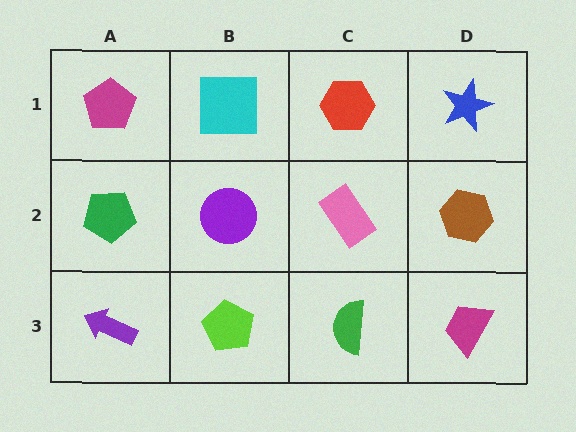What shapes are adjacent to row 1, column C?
A pink rectangle (row 2, column C), a cyan square (row 1, column B), a blue star (row 1, column D).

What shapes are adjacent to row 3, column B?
A purple circle (row 2, column B), a purple arrow (row 3, column A), a green semicircle (row 3, column C).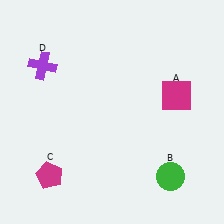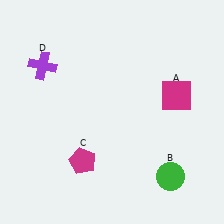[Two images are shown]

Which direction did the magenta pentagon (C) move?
The magenta pentagon (C) moved right.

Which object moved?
The magenta pentagon (C) moved right.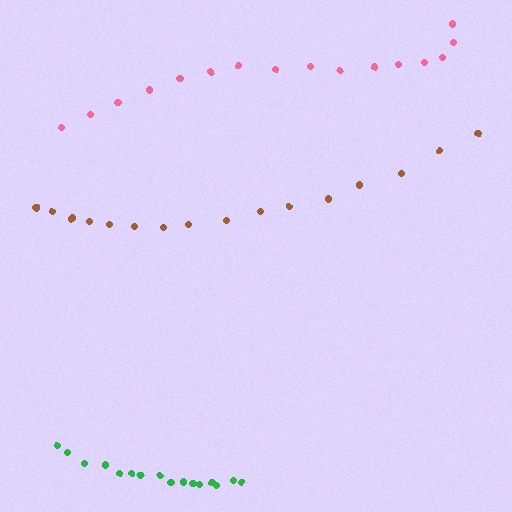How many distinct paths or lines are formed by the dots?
There are 3 distinct paths.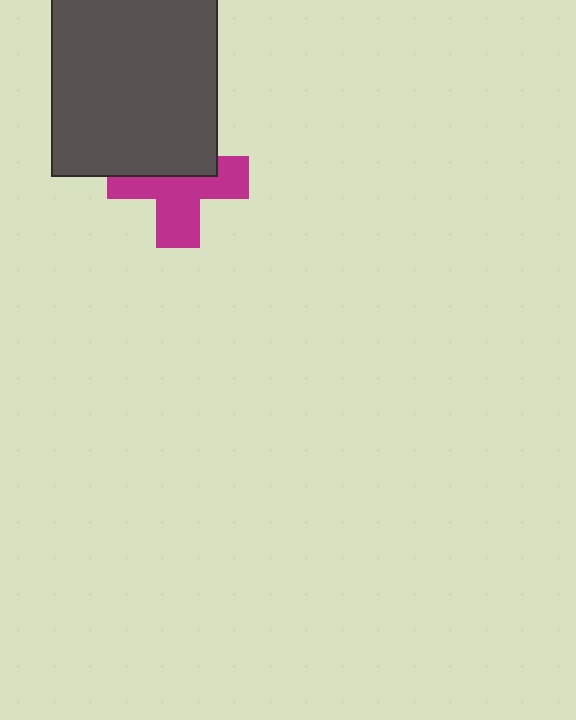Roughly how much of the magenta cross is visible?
About half of it is visible (roughly 56%).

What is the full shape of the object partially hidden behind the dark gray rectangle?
The partially hidden object is a magenta cross.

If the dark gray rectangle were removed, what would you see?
You would see the complete magenta cross.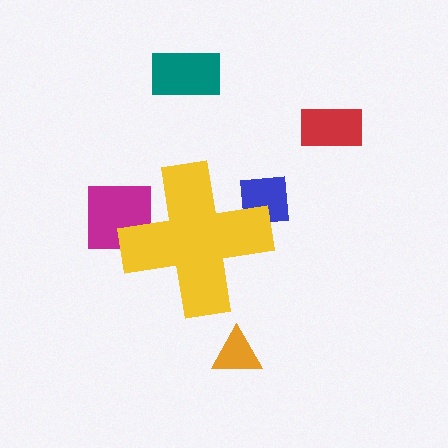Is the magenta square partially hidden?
Yes, the magenta square is partially hidden behind the yellow cross.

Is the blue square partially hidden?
Yes, the blue square is partially hidden behind the yellow cross.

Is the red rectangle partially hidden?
No, the red rectangle is fully visible.